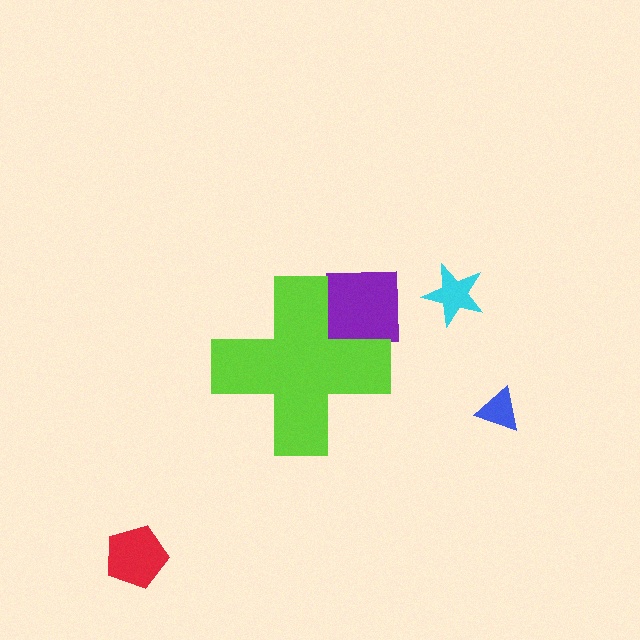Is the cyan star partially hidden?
No, the cyan star is fully visible.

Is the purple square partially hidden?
Yes, the purple square is partially hidden behind the lime cross.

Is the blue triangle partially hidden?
No, the blue triangle is fully visible.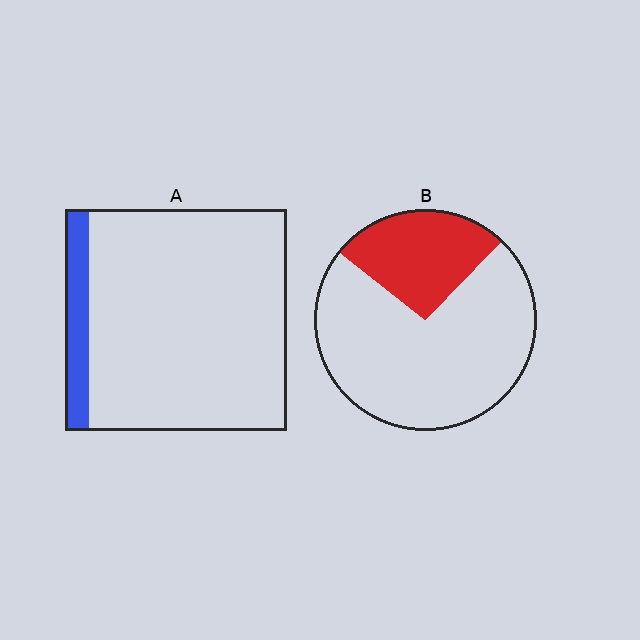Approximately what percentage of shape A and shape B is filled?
A is approximately 10% and B is approximately 25%.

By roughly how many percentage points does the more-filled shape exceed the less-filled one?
By roughly 15 percentage points (B over A).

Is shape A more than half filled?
No.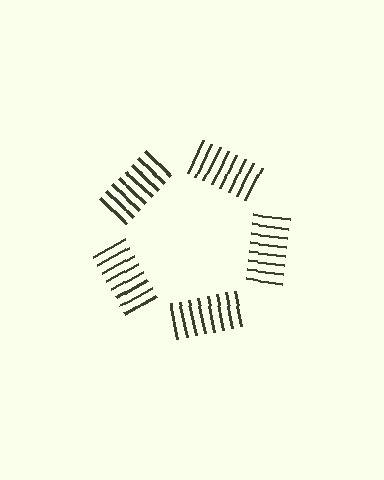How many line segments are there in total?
40 — 8 along each of the 5 edges.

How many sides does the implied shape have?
5 sides — the line-ends trace a pentagon.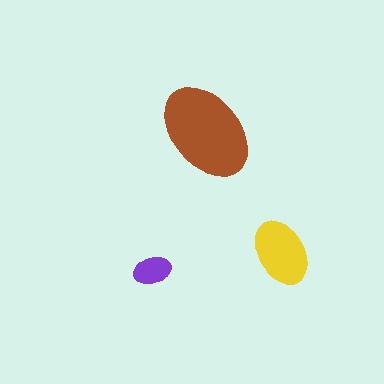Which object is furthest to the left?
The purple ellipse is leftmost.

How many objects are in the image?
There are 3 objects in the image.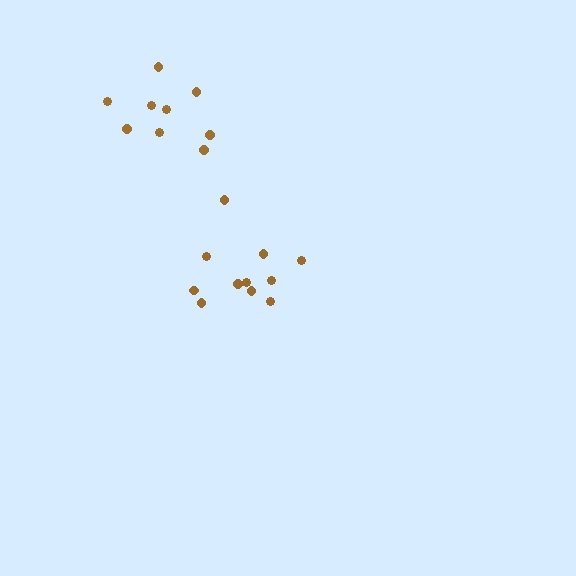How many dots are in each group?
Group 1: 9 dots, Group 2: 11 dots (20 total).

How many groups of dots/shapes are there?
There are 2 groups.